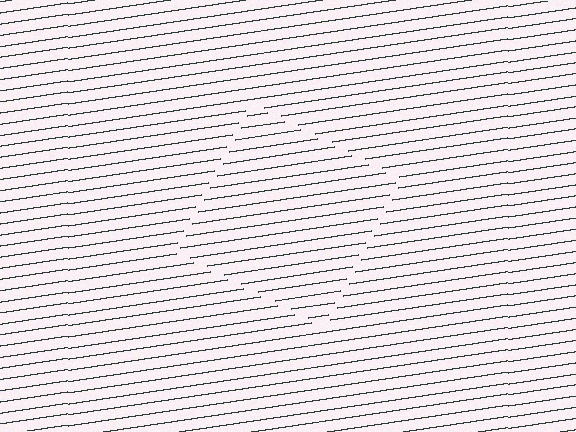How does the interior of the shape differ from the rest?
The interior of the shape contains the same grating, shifted by half a period — the contour is defined by the phase discontinuity where line-ends from the inner and outer gratings abut.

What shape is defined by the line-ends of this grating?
An illusory square. The interior of the shape contains the same grating, shifted by half a period — the contour is defined by the phase discontinuity where line-ends from the inner and outer gratings abut.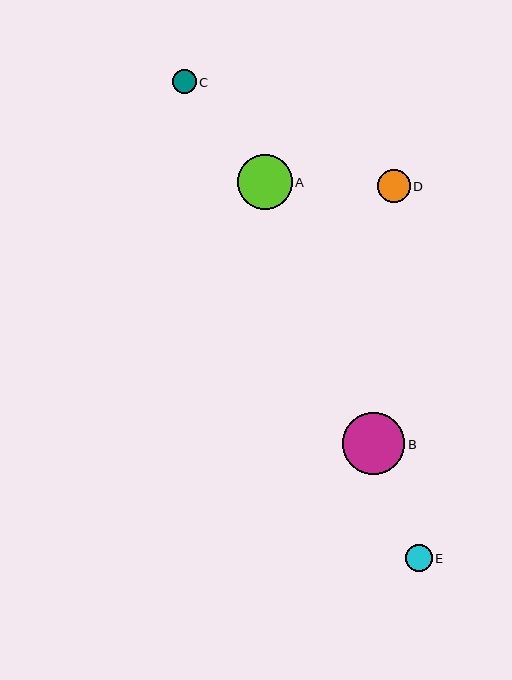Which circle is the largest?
Circle B is the largest with a size of approximately 62 pixels.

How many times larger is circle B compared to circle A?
Circle B is approximately 1.1 times the size of circle A.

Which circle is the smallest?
Circle C is the smallest with a size of approximately 24 pixels.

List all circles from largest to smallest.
From largest to smallest: B, A, D, E, C.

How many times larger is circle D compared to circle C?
Circle D is approximately 1.4 times the size of circle C.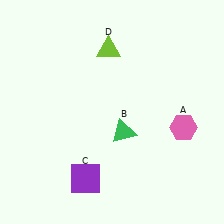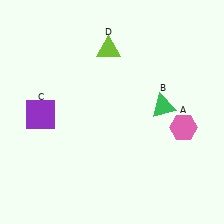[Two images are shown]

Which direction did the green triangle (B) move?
The green triangle (B) moved right.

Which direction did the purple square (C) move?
The purple square (C) moved up.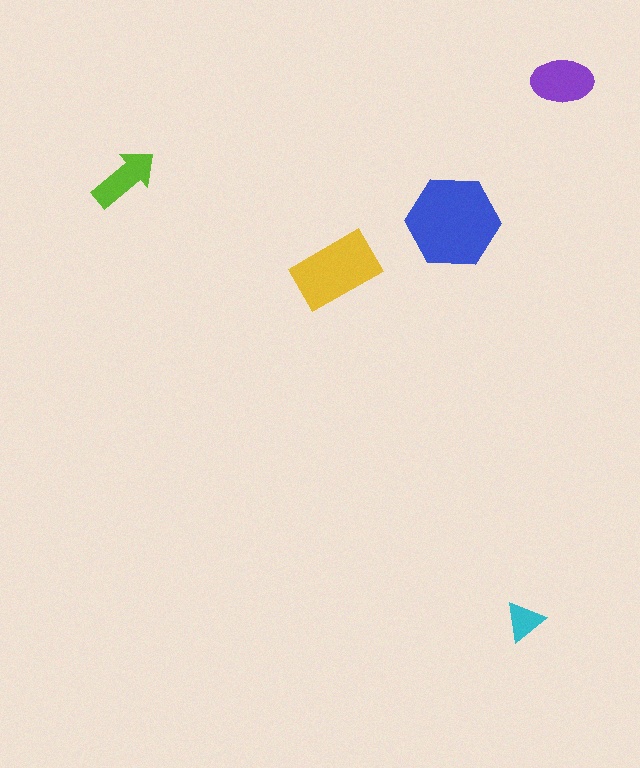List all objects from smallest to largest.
The cyan triangle, the lime arrow, the purple ellipse, the yellow rectangle, the blue hexagon.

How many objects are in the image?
There are 5 objects in the image.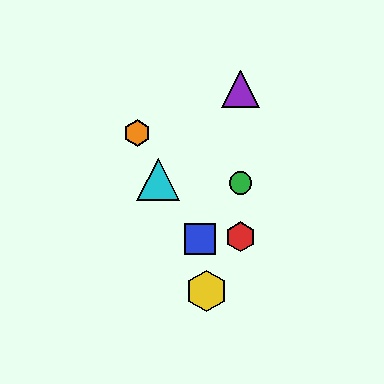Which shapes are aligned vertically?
The red hexagon, the green circle, the purple triangle are aligned vertically.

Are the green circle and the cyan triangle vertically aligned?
No, the green circle is at x≈240 and the cyan triangle is at x≈158.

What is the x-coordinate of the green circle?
The green circle is at x≈240.